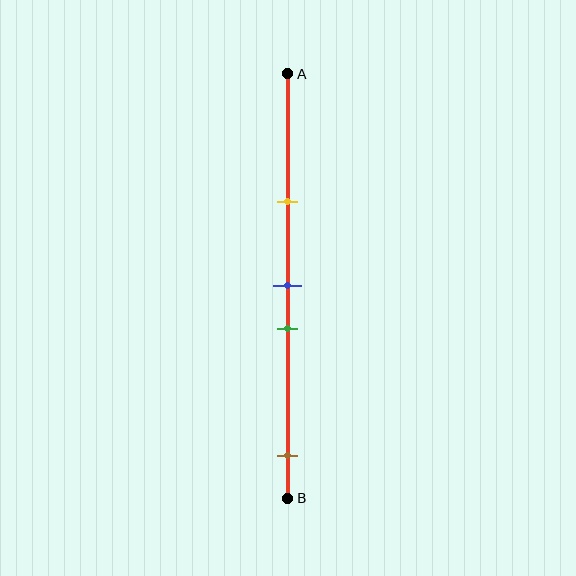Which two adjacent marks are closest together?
The blue and green marks are the closest adjacent pair.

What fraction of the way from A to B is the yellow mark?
The yellow mark is approximately 30% (0.3) of the way from A to B.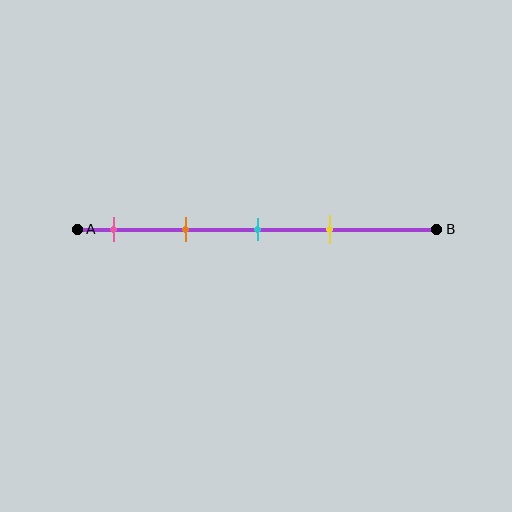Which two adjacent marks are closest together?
The cyan and yellow marks are the closest adjacent pair.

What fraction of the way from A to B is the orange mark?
The orange mark is approximately 30% (0.3) of the way from A to B.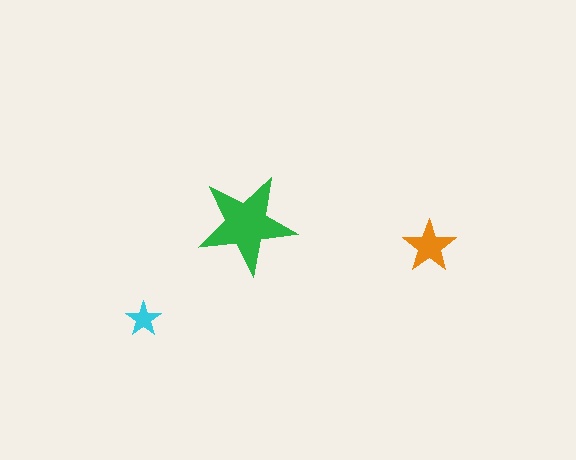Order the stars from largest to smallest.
the green one, the orange one, the cyan one.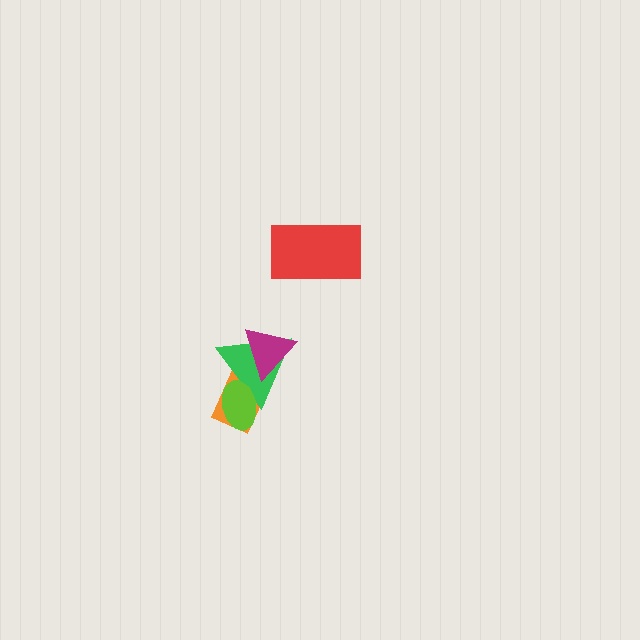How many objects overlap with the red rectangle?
0 objects overlap with the red rectangle.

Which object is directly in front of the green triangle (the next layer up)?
The magenta triangle is directly in front of the green triangle.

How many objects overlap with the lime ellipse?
2 objects overlap with the lime ellipse.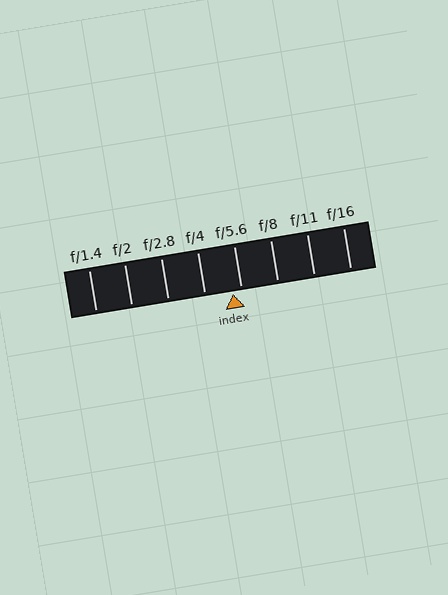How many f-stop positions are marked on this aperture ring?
There are 8 f-stop positions marked.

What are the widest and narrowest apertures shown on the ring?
The widest aperture shown is f/1.4 and the narrowest is f/16.